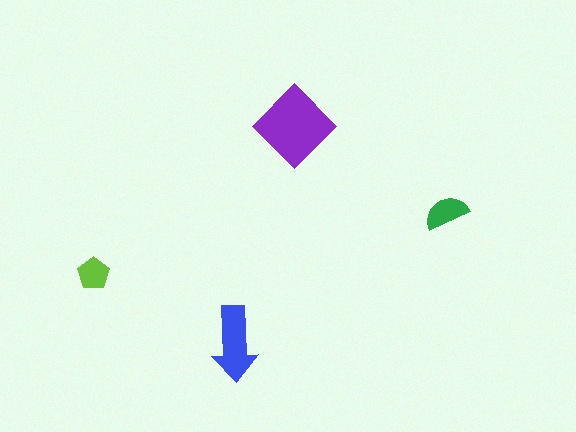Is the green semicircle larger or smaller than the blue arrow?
Smaller.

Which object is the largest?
The purple diamond.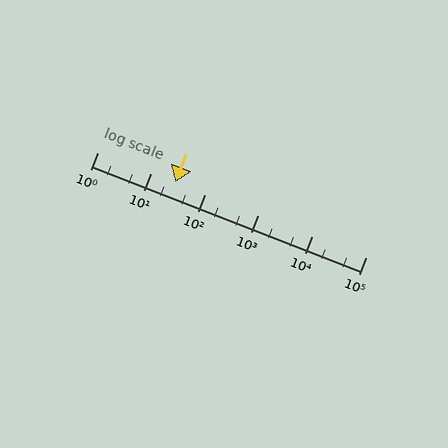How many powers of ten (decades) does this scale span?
The scale spans 5 decades, from 1 to 100000.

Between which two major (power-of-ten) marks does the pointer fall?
The pointer is between 10 and 100.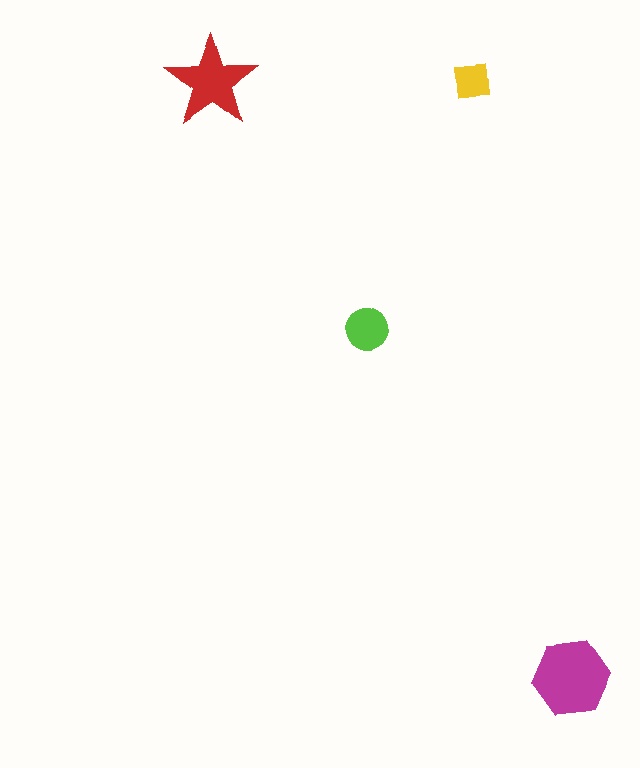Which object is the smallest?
The yellow square.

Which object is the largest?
The magenta hexagon.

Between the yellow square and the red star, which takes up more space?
The red star.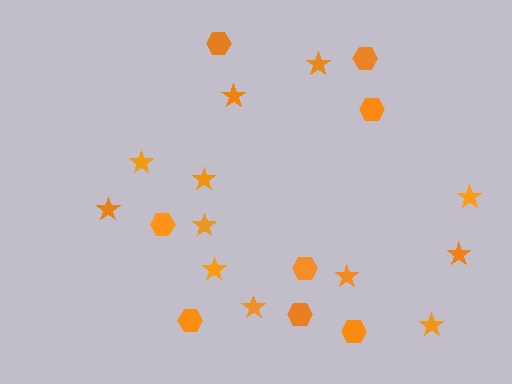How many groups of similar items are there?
There are 2 groups: one group of hexagons (8) and one group of stars (12).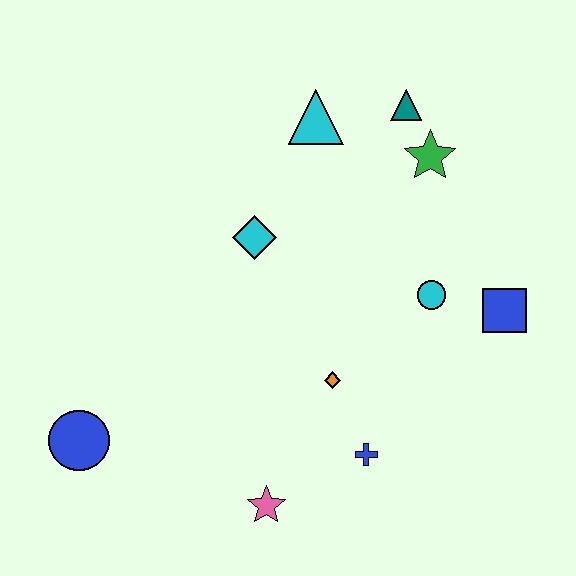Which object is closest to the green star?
The teal triangle is closest to the green star.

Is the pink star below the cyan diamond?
Yes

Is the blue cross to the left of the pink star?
No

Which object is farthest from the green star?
The blue circle is farthest from the green star.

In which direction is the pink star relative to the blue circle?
The pink star is to the right of the blue circle.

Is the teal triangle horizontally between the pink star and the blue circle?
No